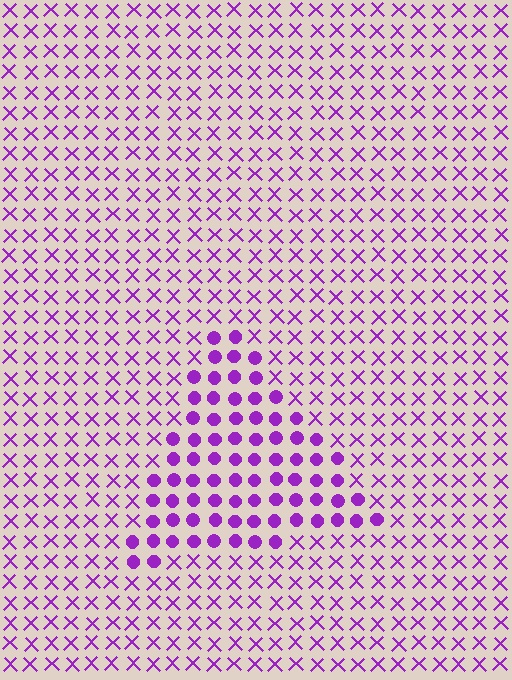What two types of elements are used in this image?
The image uses circles inside the triangle region and X marks outside it.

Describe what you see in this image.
The image is filled with small purple elements arranged in a uniform grid. A triangle-shaped region contains circles, while the surrounding area contains X marks. The boundary is defined purely by the change in element shape.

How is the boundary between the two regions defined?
The boundary is defined by a change in element shape: circles inside vs. X marks outside. All elements share the same color and spacing.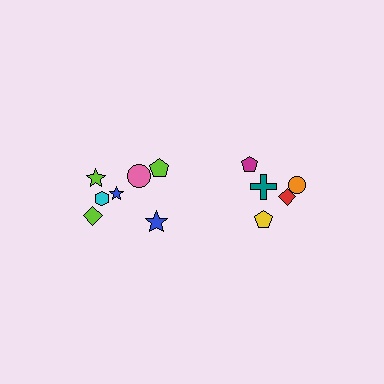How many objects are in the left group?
There are 7 objects.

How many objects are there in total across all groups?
There are 12 objects.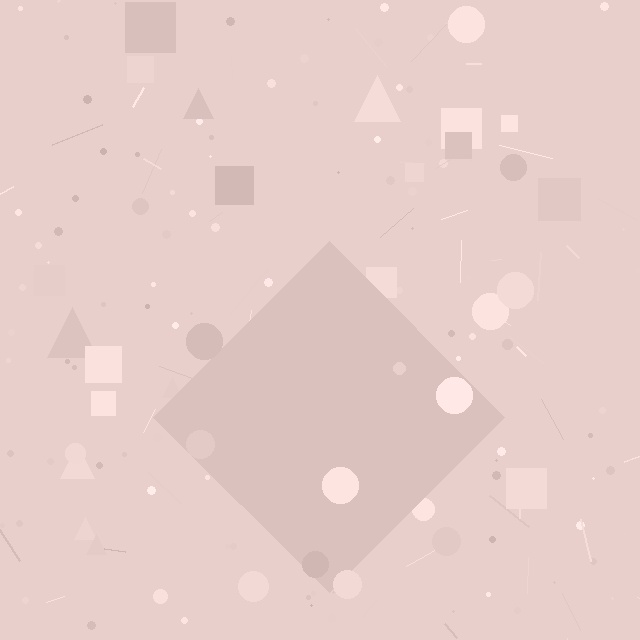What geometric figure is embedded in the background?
A diamond is embedded in the background.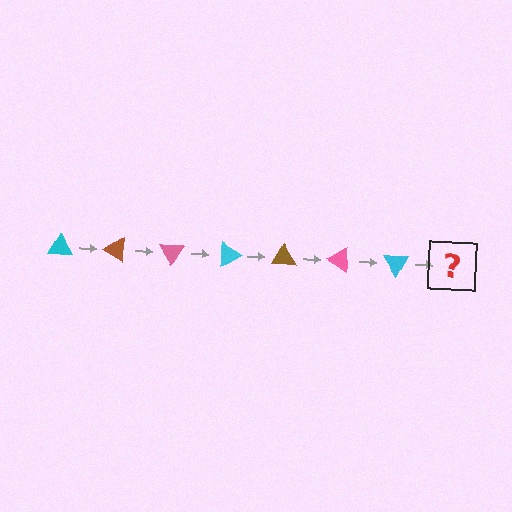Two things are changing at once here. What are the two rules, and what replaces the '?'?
The two rules are that it rotates 30 degrees each step and the color cycles through cyan, brown, and pink. The '?' should be a brown triangle, rotated 210 degrees from the start.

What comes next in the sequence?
The next element should be a brown triangle, rotated 210 degrees from the start.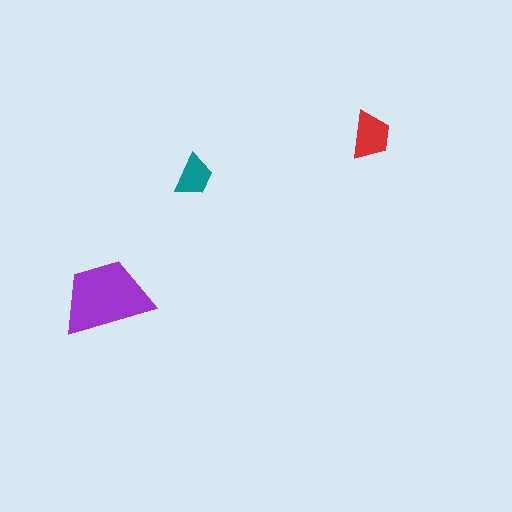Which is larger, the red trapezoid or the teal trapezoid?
The red one.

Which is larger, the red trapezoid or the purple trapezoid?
The purple one.